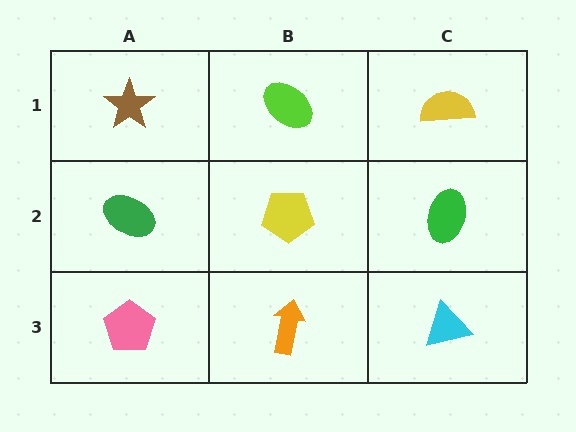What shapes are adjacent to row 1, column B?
A yellow pentagon (row 2, column B), a brown star (row 1, column A), a yellow semicircle (row 1, column C).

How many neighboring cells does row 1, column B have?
3.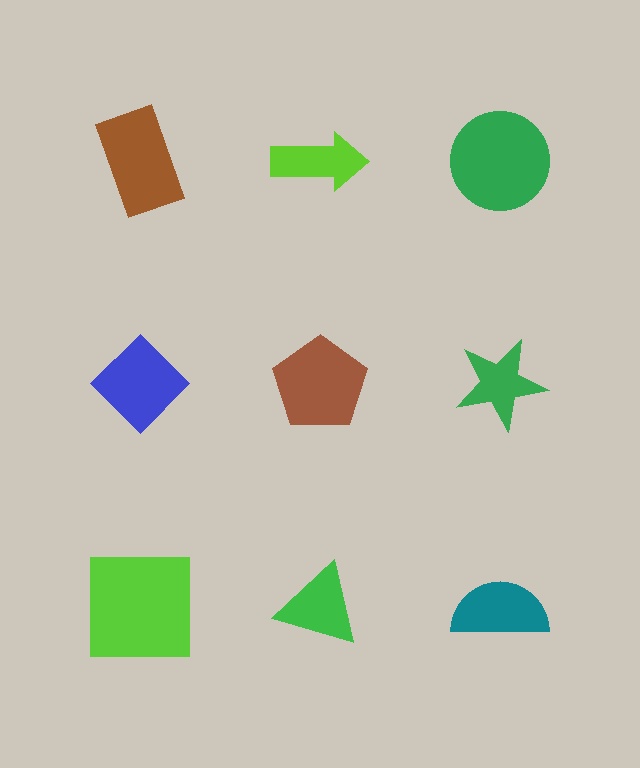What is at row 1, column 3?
A green circle.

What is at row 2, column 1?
A blue diamond.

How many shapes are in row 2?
3 shapes.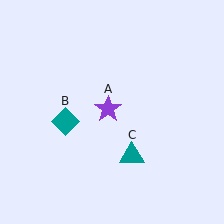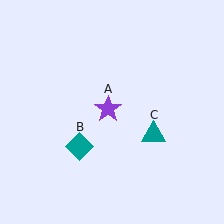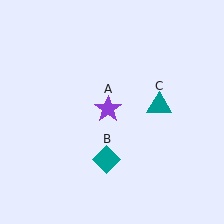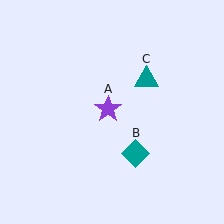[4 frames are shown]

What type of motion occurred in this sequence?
The teal diamond (object B), teal triangle (object C) rotated counterclockwise around the center of the scene.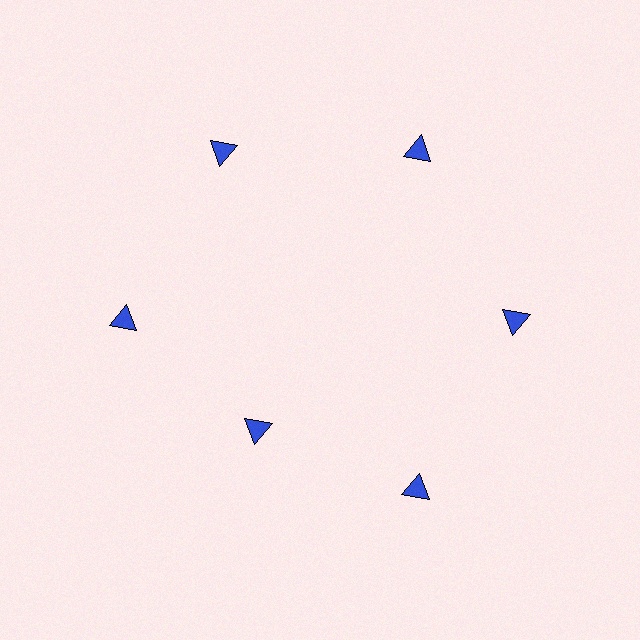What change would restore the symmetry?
The symmetry would be restored by moving it outward, back onto the ring so that all 6 triangles sit at equal angles and equal distance from the center.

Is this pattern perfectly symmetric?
No. The 6 blue triangles are arranged in a ring, but one element near the 7 o'clock position is pulled inward toward the center, breaking the 6-fold rotational symmetry.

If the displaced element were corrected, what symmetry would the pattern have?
It would have 6-fold rotational symmetry — the pattern would map onto itself every 60 degrees.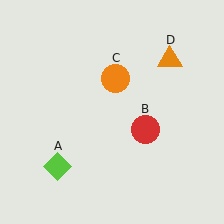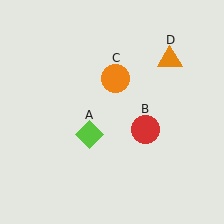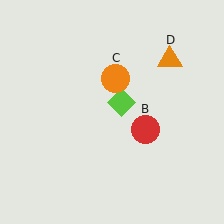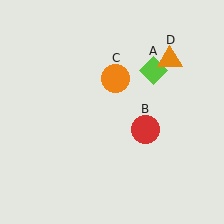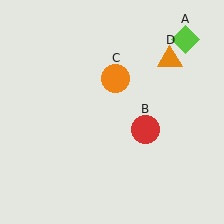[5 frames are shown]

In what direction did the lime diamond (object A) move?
The lime diamond (object A) moved up and to the right.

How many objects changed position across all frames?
1 object changed position: lime diamond (object A).